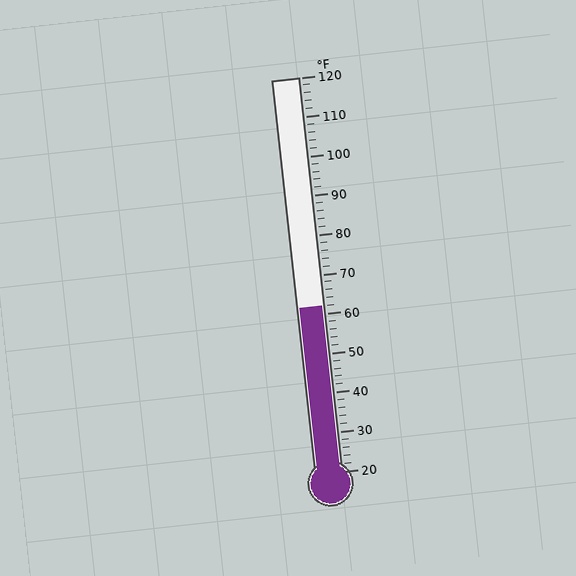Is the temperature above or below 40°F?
The temperature is above 40°F.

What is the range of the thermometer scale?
The thermometer scale ranges from 20°F to 120°F.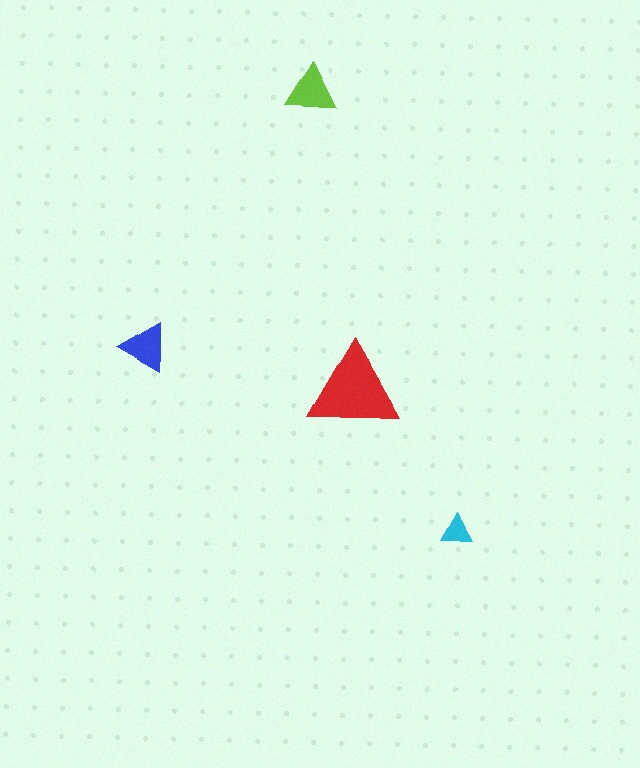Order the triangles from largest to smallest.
the red one, the lime one, the blue one, the cyan one.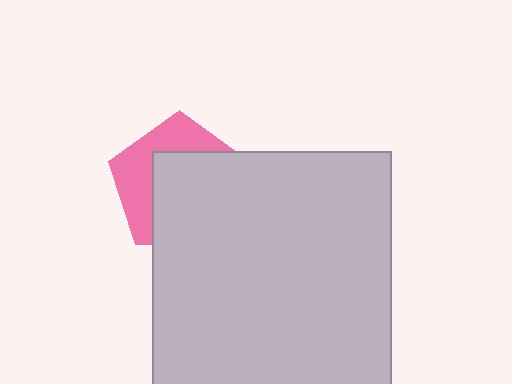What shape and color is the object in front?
The object in front is a light gray square.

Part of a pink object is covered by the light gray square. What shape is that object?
It is a pentagon.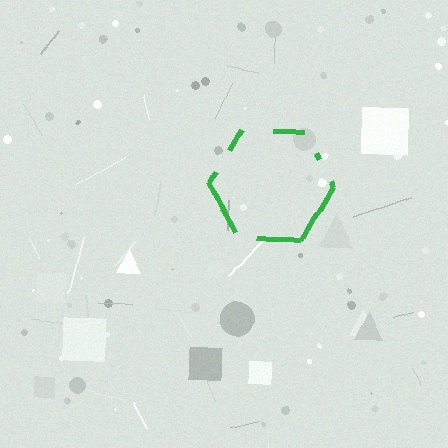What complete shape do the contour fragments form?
The contour fragments form a hexagon.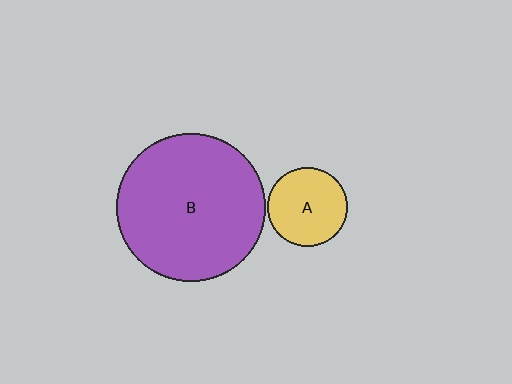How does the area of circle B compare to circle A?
Approximately 3.5 times.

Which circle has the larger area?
Circle B (purple).